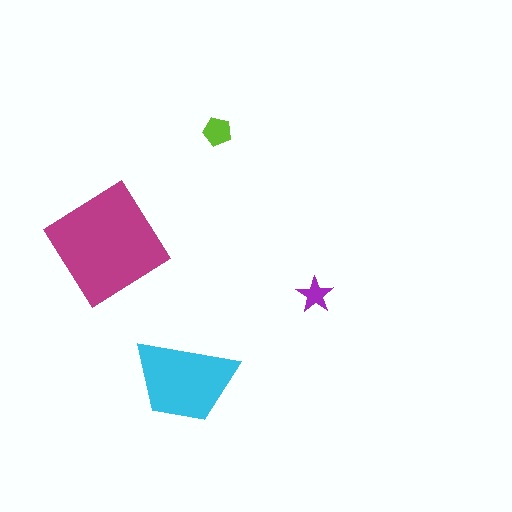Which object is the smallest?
The purple star.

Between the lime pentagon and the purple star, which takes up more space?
The lime pentagon.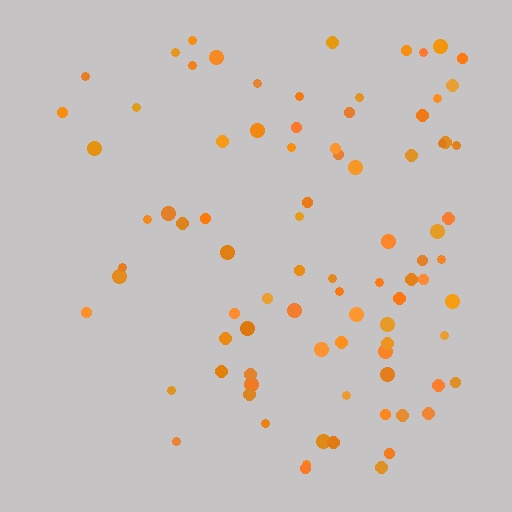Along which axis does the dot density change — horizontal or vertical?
Horizontal.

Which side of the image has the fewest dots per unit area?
The left.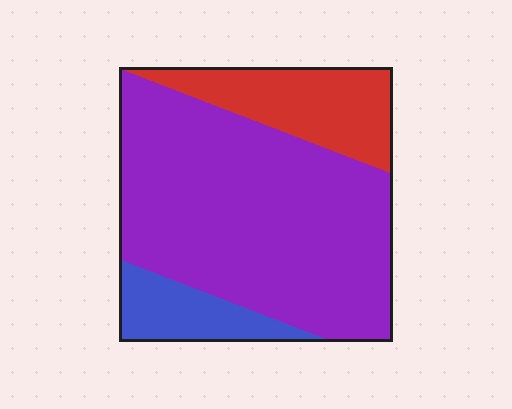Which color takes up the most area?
Purple, at roughly 70%.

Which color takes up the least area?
Blue, at roughly 10%.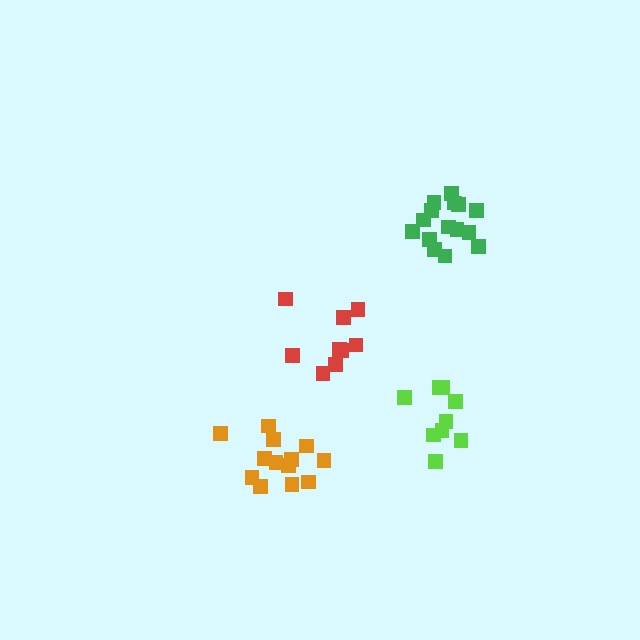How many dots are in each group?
Group 1: 9 dots, Group 2: 9 dots, Group 3: 15 dots, Group 4: 14 dots (47 total).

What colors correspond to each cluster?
The clusters are colored: red, lime, green, orange.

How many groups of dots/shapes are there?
There are 4 groups.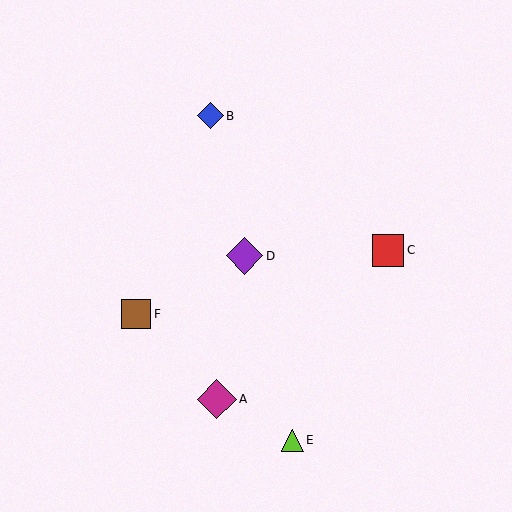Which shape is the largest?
The magenta diamond (labeled A) is the largest.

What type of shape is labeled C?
Shape C is a red square.